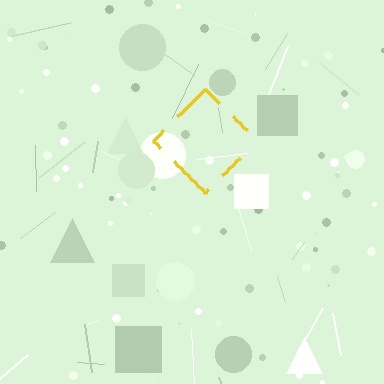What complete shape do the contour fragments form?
The contour fragments form a diamond.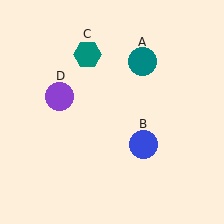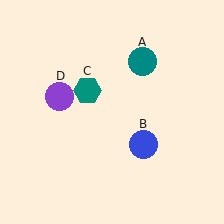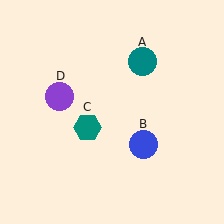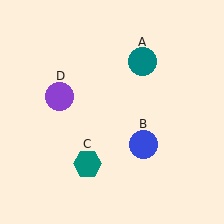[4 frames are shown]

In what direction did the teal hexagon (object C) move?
The teal hexagon (object C) moved down.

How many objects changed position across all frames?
1 object changed position: teal hexagon (object C).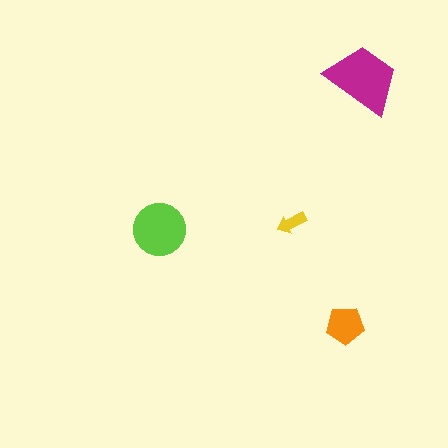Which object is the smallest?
The yellow arrow.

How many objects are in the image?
There are 4 objects in the image.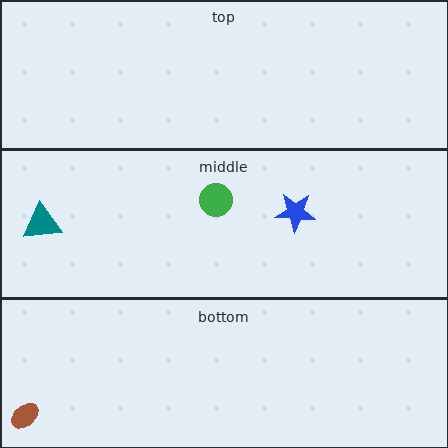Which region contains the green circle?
The middle region.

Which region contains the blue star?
The middle region.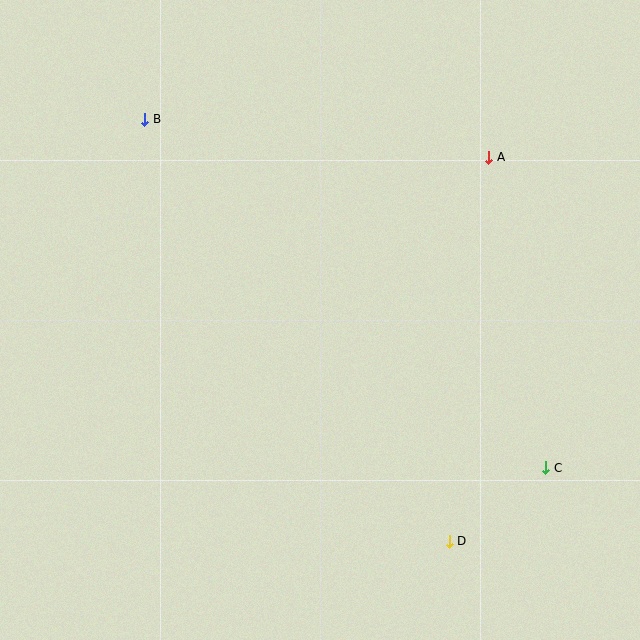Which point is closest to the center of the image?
Point A at (489, 157) is closest to the center.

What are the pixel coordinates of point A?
Point A is at (489, 157).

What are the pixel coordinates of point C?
Point C is at (546, 468).